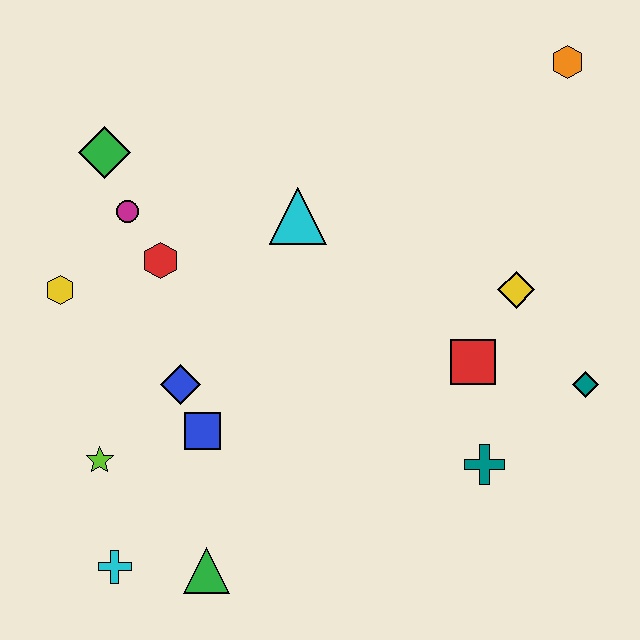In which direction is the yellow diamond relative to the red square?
The yellow diamond is above the red square.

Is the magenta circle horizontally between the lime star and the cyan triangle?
Yes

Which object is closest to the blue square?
The blue diamond is closest to the blue square.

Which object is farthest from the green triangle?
The orange hexagon is farthest from the green triangle.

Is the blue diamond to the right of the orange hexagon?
No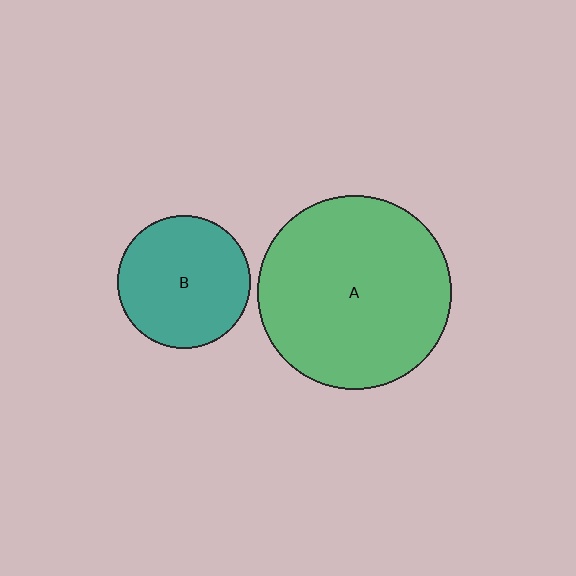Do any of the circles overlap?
No, none of the circles overlap.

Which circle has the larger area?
Circle A (green).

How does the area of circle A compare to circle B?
Approximately 2.1 times.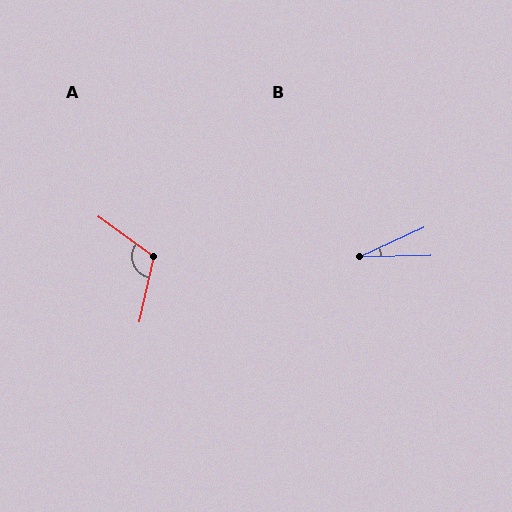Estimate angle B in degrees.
Approximately 24 degrees.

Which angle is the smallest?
B, at approximately 24 degrees.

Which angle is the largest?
A, at approximately 114 degrees.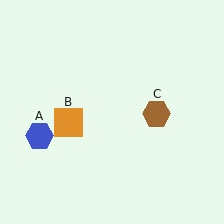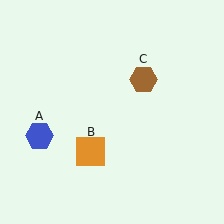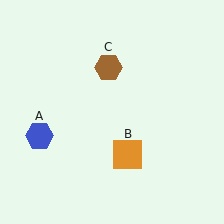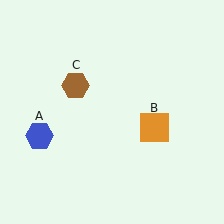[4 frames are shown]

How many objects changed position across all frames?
2 objects changed position: orange square (object B), brown hexagon (object C).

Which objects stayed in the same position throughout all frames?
Blue hexagon (object A) remained stationary.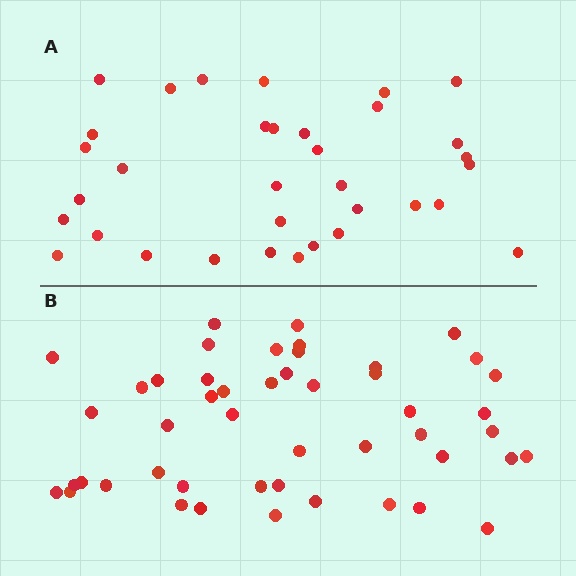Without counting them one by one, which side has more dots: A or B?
Region B (the bottom region) has more dots.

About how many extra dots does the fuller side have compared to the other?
Region B has approximately 15 more dots than region A.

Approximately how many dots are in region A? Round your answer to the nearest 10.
About 30 dots. (The exact count is 34, which rounds to 30.)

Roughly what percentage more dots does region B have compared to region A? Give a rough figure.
About 40% more.